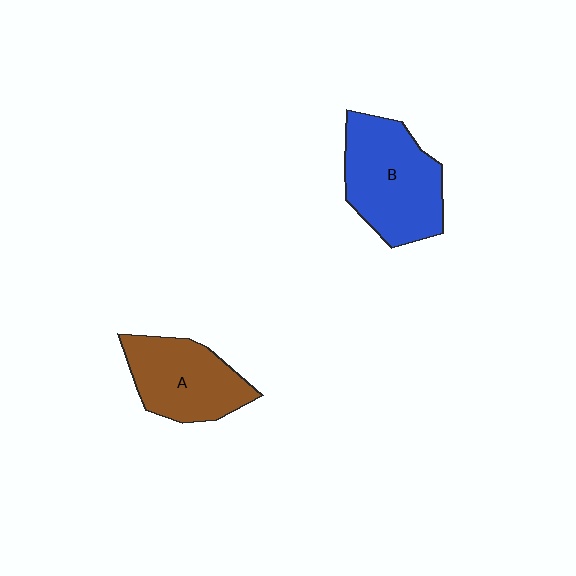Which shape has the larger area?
Shape B (blue).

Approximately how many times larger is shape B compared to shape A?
Approximately 1.2 times.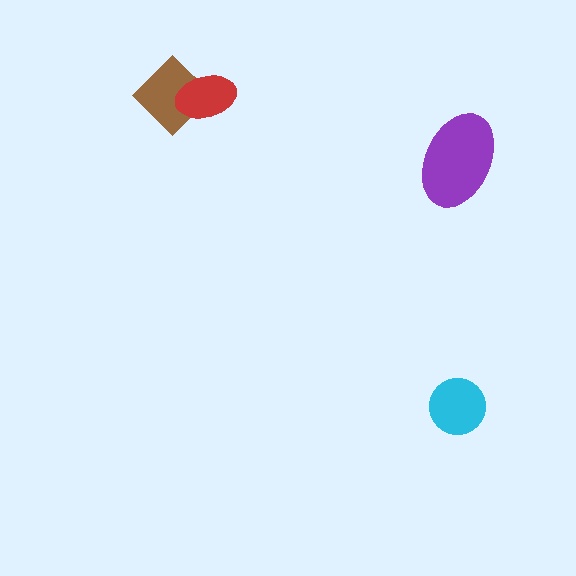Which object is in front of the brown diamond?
The red ellipse is in front of the brown diamond.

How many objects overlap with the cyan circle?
0 objects overlap with the cyan circle.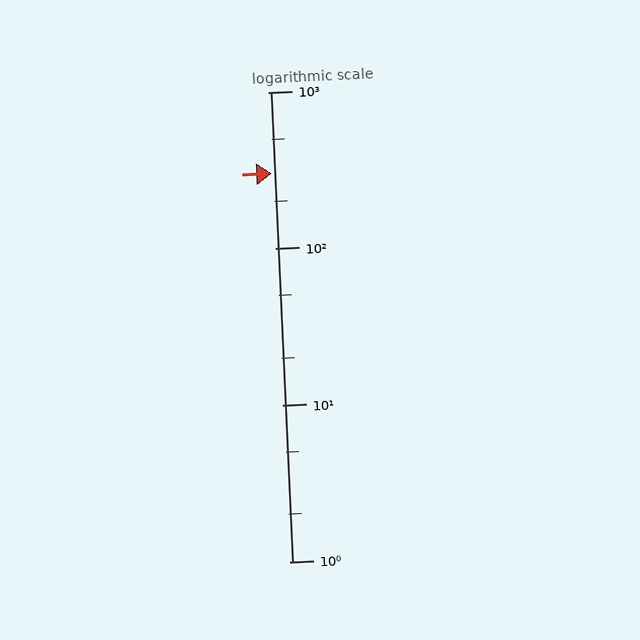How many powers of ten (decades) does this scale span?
The scale spans 3 decades, from 1 to 1000.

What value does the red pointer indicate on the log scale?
The pointer indicates approximately 300.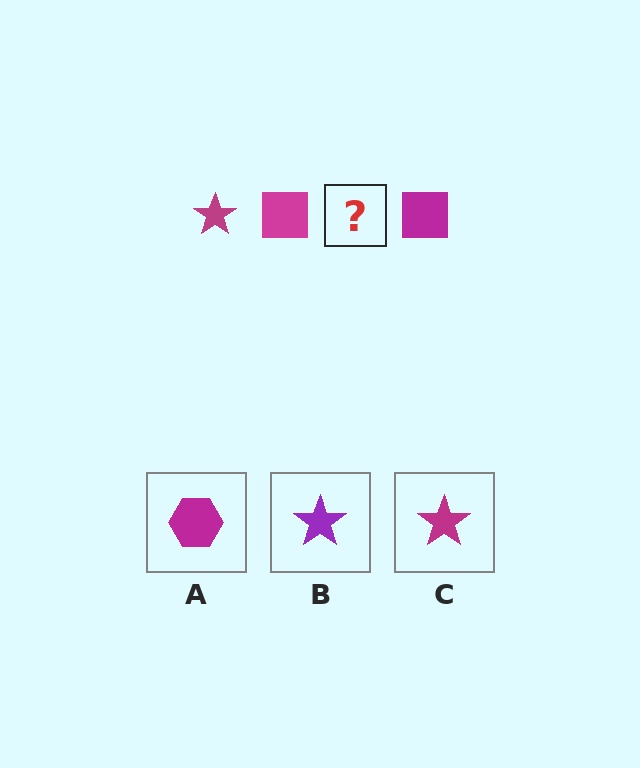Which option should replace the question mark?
Option C.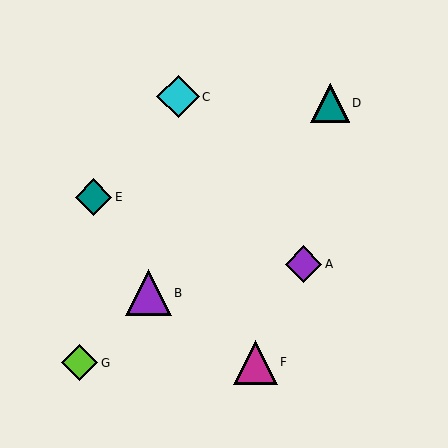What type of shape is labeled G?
Shape G is a lime diamond.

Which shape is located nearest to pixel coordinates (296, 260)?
The purple diamond (labeled A) at (304, 264) is nearest to that location.